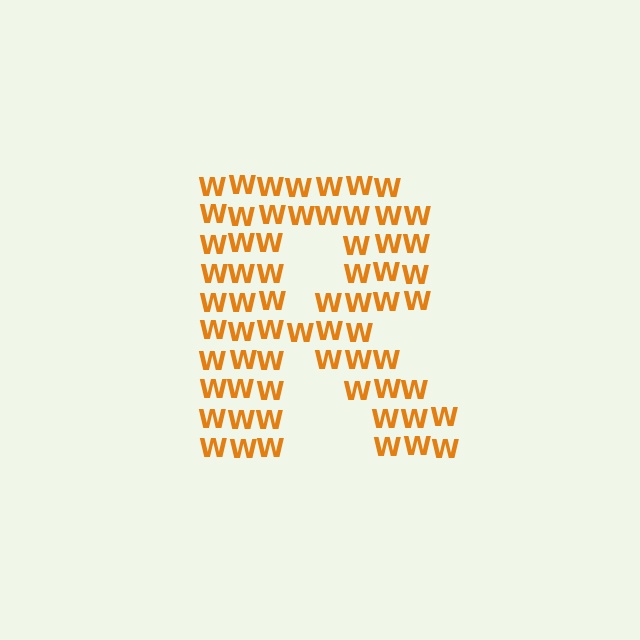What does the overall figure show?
The overall figure shows the letter R.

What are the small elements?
The small elements are letter W's.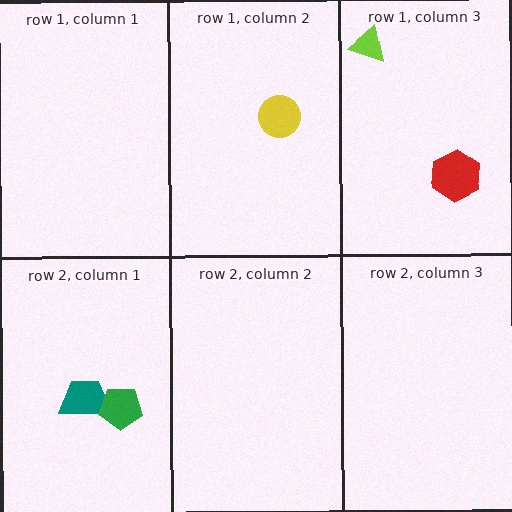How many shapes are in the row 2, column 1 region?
2.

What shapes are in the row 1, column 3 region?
The red hexagon, the lime triangle.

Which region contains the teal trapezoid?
The row 2, column 1 region.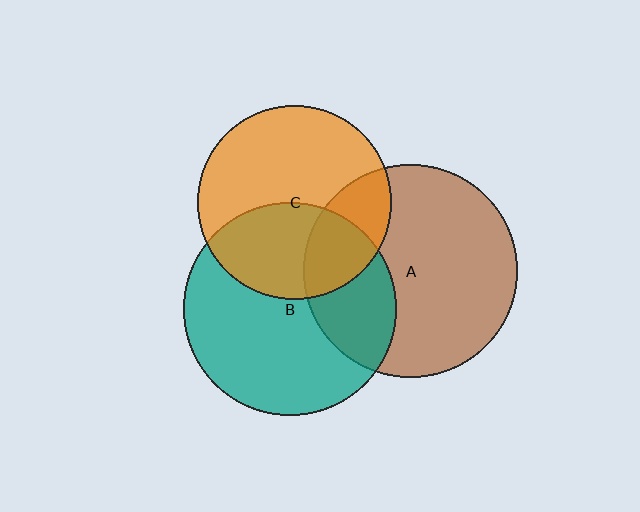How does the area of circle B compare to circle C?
Approximately 1.2 times.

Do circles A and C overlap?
Yes.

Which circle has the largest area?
Circle A (brown).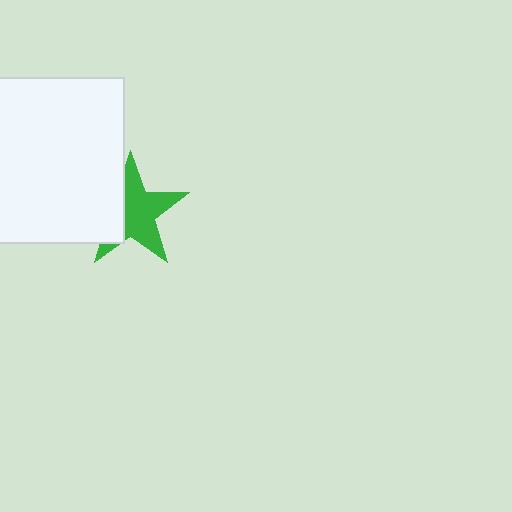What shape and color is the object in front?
The object in front is a white square.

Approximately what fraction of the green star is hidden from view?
Roughly 36% of the green star is hidden behind the white square.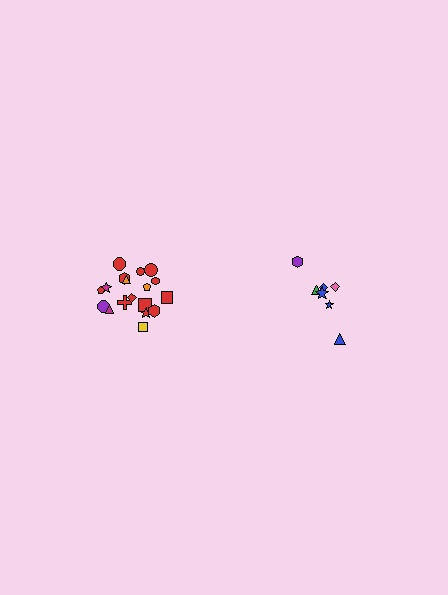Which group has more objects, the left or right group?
The left group.